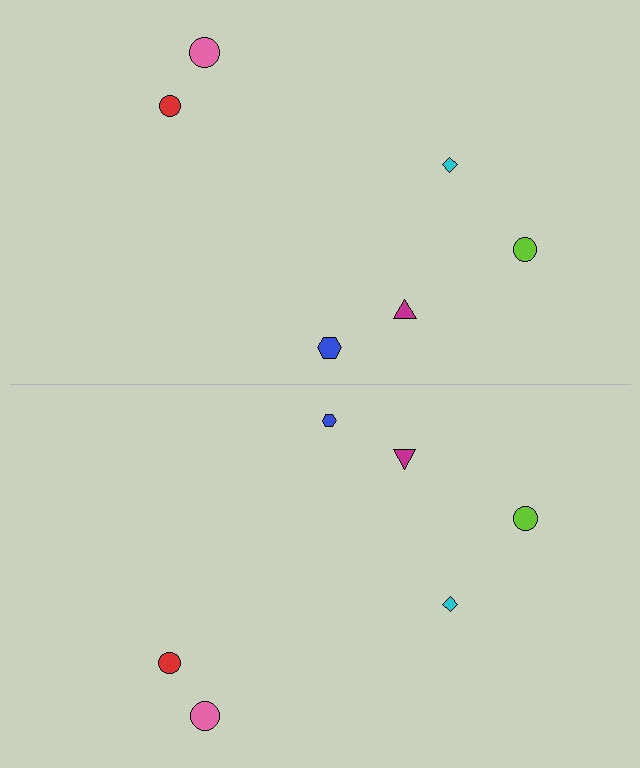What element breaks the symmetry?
The blue hexagon on the bottom side has a different size than its mirror counterpart.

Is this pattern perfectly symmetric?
No, the pattern is not perfectly symmetric. The blue hexagon on the bottom side has a different size than its mirror counterpart.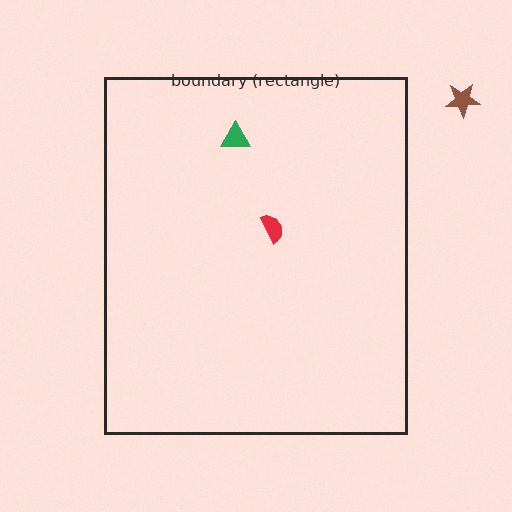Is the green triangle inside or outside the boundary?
Inside.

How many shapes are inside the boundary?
2 inside, 1 outside.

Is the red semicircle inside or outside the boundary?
Inside.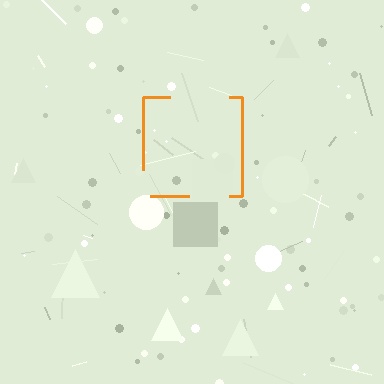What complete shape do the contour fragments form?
The contour fragments form a square.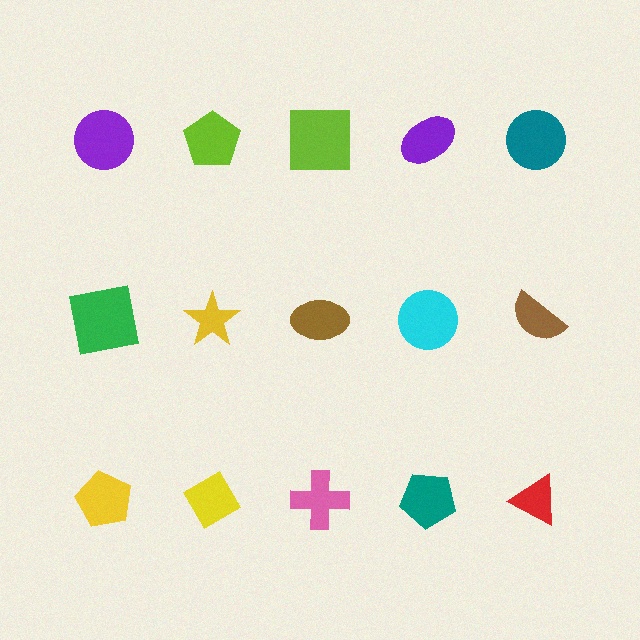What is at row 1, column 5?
A teal circle.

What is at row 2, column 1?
A green square.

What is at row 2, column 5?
A brown semicircle.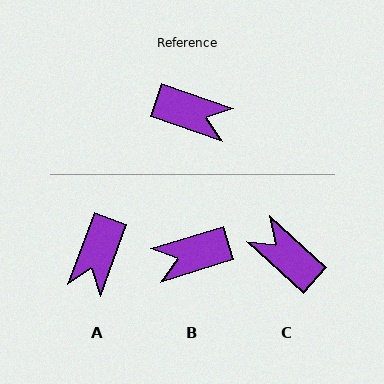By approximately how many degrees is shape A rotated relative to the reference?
Approximately 92 degrees clockwise.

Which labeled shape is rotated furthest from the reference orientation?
C, about 157 degrees away.